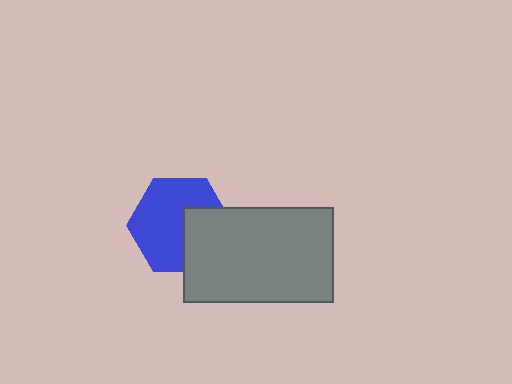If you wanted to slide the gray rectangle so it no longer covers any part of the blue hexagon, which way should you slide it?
Slide it toward the lower-right — that is the most direct way to separate the two shapes.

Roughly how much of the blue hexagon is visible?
Most of it is visible (roughly 67%).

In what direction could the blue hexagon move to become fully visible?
The blue hexagon could move toward the upper-left. That would shift it out from behind the gray rectangle entirely.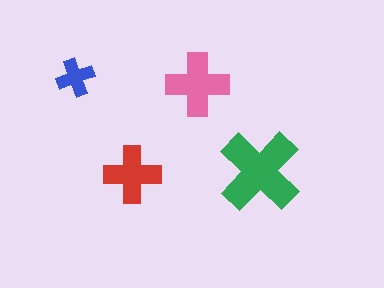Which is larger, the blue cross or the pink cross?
The pink one.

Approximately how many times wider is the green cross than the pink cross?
About 1.5 times wider.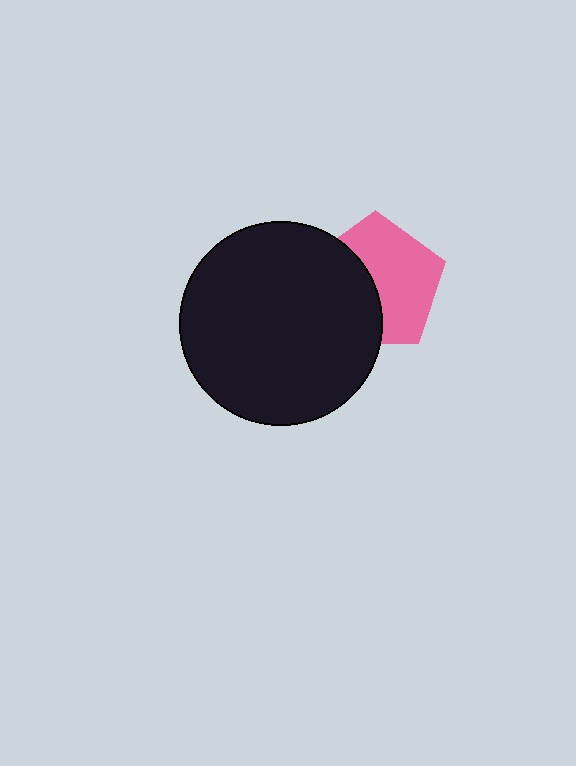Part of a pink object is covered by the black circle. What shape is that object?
It is a pentagon.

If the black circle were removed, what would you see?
You would see the complete pink pentagon.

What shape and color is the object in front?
The object in front is a black circle.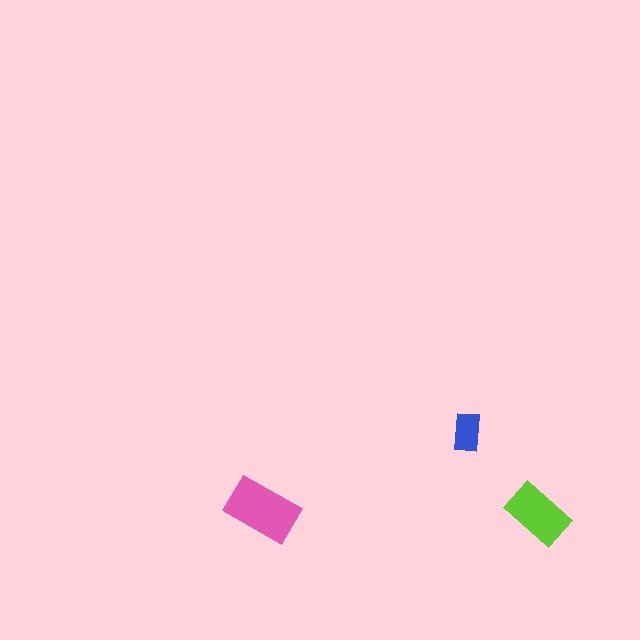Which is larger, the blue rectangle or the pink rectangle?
The pink one.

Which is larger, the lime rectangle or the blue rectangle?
The lime one.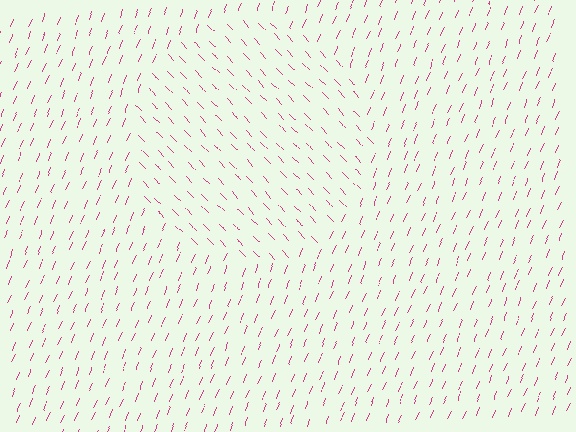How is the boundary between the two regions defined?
The boundary is defined purely by a change in line orientation (approximately 66 degrees difference). All lines are the same color and thickness.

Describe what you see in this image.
The image is filled with small magenta line segments. A circle region in the image has lines oriented differently from the surrounding lines, creating a visible texture boundary.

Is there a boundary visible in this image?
Yes, there is a texture boundary formed by a change in line orientation.